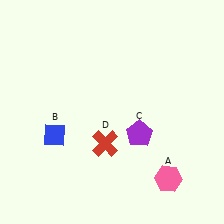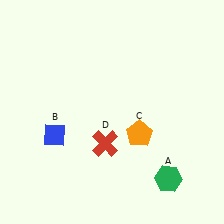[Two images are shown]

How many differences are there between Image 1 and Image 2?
There are 2 differences between the two images.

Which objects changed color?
A changed from pink to green. C changed from purple to orange.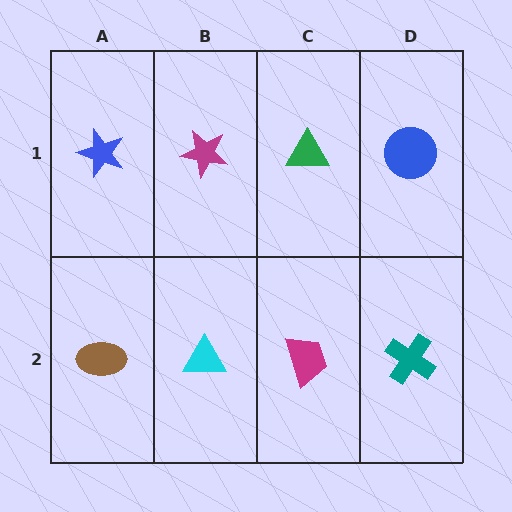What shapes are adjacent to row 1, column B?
A cyan triangle (row 2, column B), a blue star (row 1, column A), a green triangle (row 1, column C).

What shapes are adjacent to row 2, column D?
A blue circle (row 1, column D), a magenta trapezoid (row 2, column C).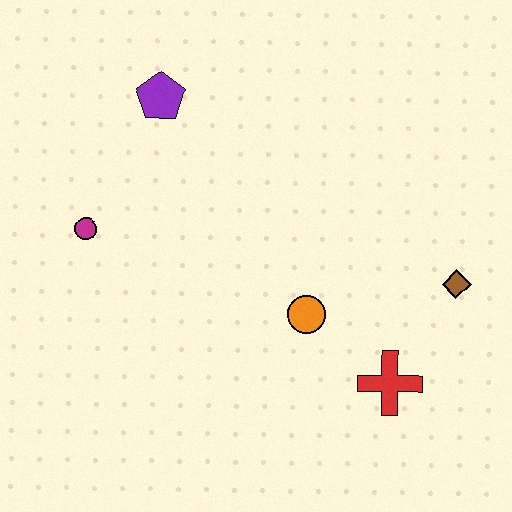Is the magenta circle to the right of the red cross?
No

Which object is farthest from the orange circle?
The purple pentagon is farthest from the orange circle.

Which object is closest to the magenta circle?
The purple pentagon is closest to the magenta circle.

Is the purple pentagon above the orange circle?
Yes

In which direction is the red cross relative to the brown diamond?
The red cross is below the brown diamond.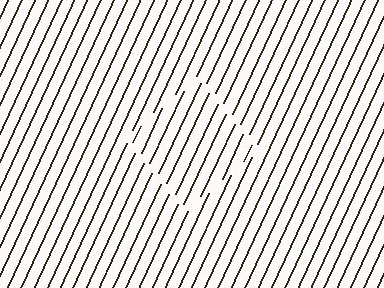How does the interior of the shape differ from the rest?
The interior of the shape contains the same grating, shifted by half a period — the contour is defined by the phase discontinuity where line-ends from the inner and outer gratings abut.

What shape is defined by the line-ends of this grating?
An illusory square. The interior of the shape contains the same grating, shifted by half a period — the contour is defined by the phase discontinuity where line-ends from the inner and outer gratings abut.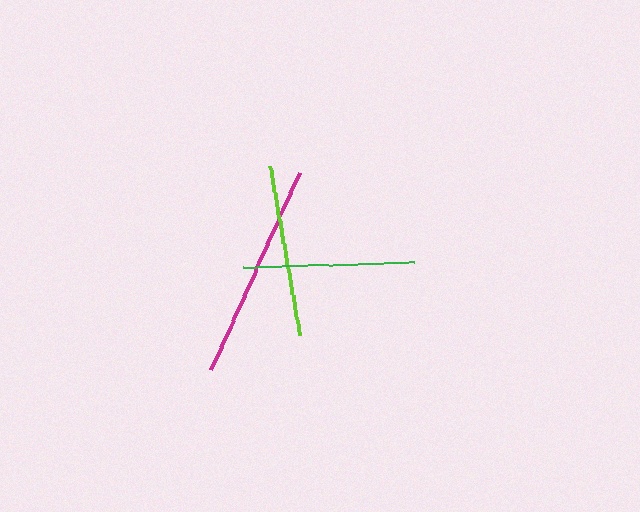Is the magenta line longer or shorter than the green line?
The magenta line is longer than the green line.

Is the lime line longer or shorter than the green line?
The lime line is longer than the green line.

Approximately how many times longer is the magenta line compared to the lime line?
The magenta line is approximately 1.3 times the length of the lime line.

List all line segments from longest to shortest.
From longest to shortest: magenta, lime, green.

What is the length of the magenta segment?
The magenta segment is approximately 216 pixels long.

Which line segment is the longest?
The magenta line is the longest at approximately 216 pixels.